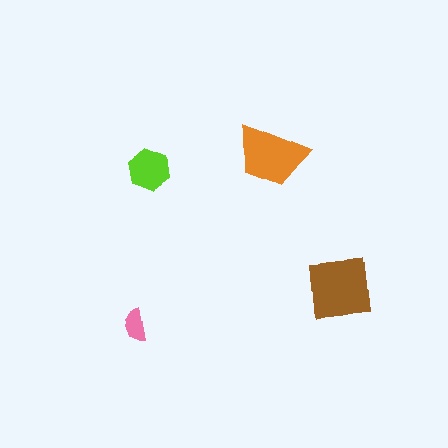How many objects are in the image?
There are 4 objects in the image.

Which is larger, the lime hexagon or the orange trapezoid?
The orange trapezoid.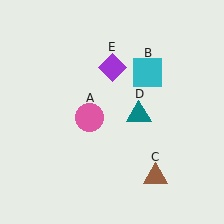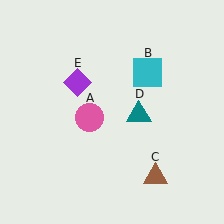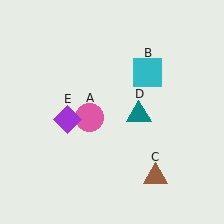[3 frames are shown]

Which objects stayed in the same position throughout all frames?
Pink circle (object A) and cyan square (object B) and brown triangle (object C) and teal triangle (object D) remained stationary.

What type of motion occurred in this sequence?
The purple diamond (object E) rotated counterclockwise around the center of the scene.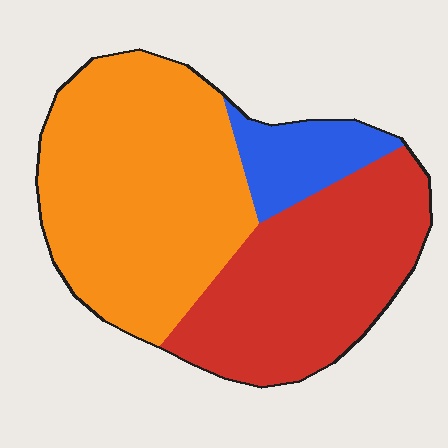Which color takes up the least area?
Blue, at roughly 10%.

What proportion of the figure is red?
Red covers about 40% of the figure.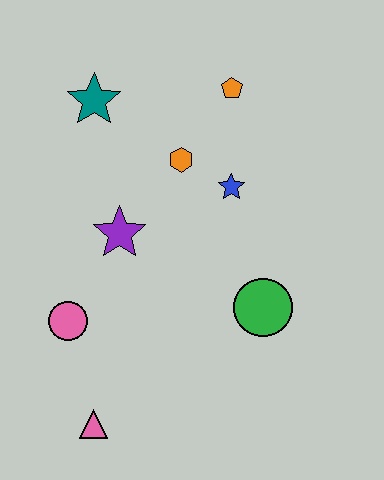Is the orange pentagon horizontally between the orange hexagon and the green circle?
Yes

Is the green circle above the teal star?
No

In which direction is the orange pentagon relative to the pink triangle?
The orange pentagon is above the pink triangle.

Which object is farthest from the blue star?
The pink triangle is farthest from the blue star.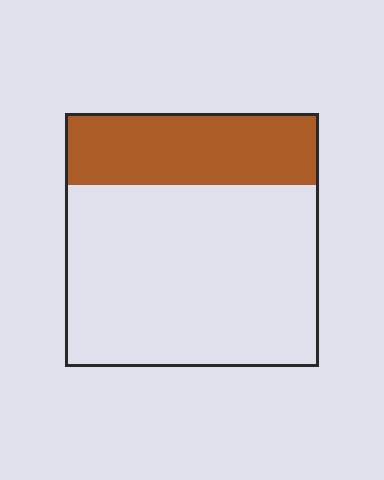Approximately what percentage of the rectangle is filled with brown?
Approximately 30%.